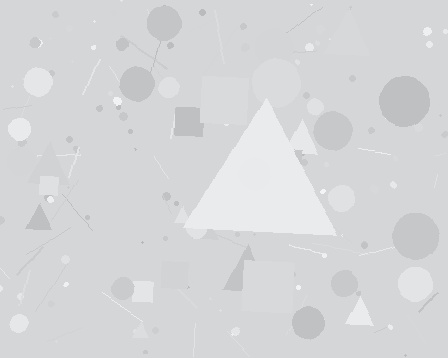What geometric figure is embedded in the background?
A triangle is embedded in the background.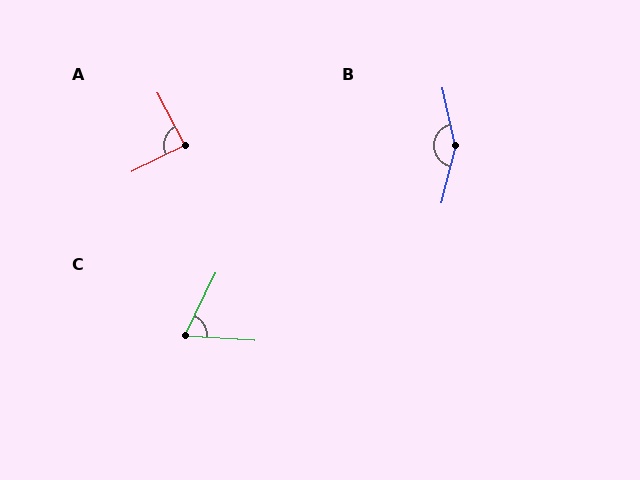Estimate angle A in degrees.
Approximately 88 degrees.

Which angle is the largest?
B, at approximately 154 degrees.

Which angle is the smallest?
C, at approximately 68 degrees.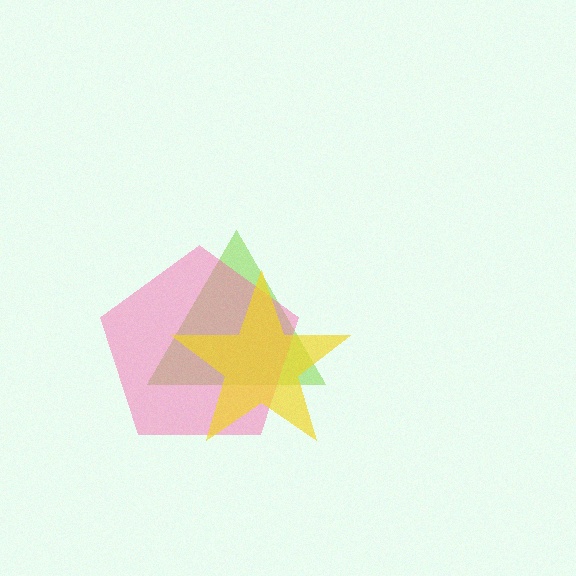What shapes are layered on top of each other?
The layered shapes are: a lime triangle, a pink pentagon, a yellow star.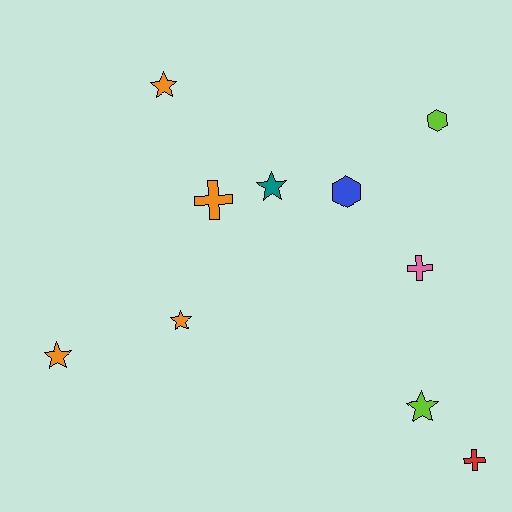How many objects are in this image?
There are 10 objects.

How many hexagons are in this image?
There are 2 hexagons.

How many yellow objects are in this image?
There are no yellow objects.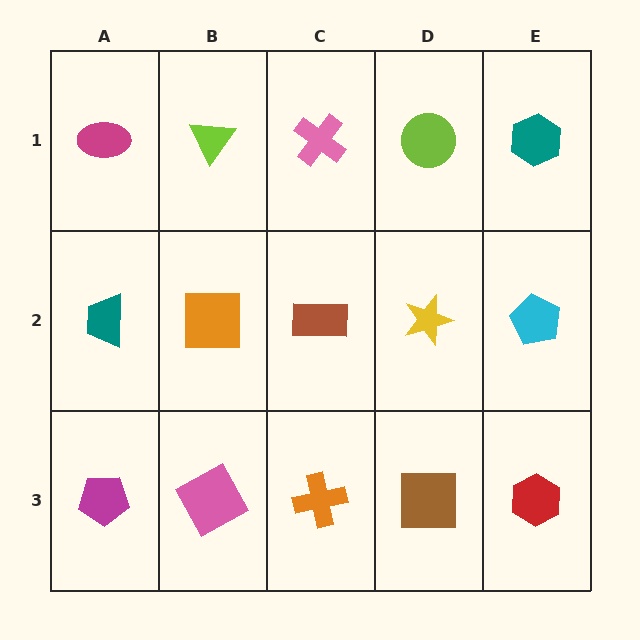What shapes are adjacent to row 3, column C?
A brown rectangle (row 2, column C), a pink square (row 3, column B), a brown square (row 3, column D).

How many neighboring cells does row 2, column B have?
4.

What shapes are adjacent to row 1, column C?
A brown rectangle (row 2, column C), a lime triangle (row 1, column B), a lime circle (row 1, column D).